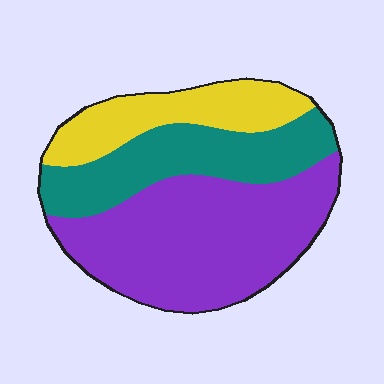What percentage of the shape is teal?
Teal covers 28% of the shape.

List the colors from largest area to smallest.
From largest to smallest: purple, teal, yellow.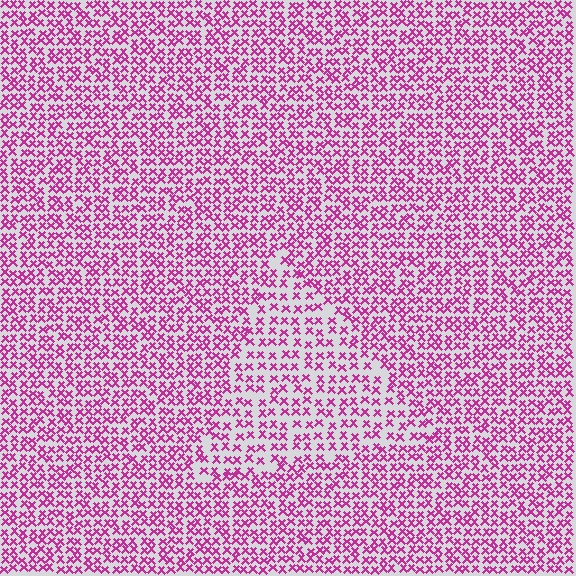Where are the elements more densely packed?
The elements are more densely packed outside the triangle boundary.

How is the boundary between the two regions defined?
The boundary is defined by a change in element density (approximately 1.6x ratio). All elements are the same color, size, and shape.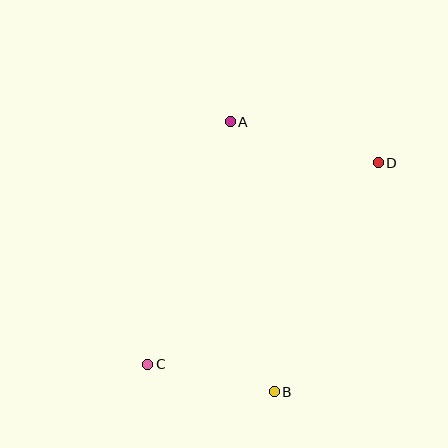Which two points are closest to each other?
Points B and C are closest to each other.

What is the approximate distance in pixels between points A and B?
The distance between A and B is approximately 273 pixels.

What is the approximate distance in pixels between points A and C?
The distance between A and C is approximately 256 pixels.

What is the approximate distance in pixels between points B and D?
The distance between B and D is approximately 251 pixels.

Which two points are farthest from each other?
Points C and D are farthest from each other.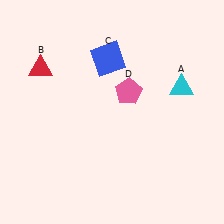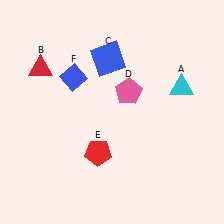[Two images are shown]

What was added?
A red pentagon (E), a blue diamond (F) were added in Image 2.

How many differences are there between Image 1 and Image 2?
There are 2 differences between the two images.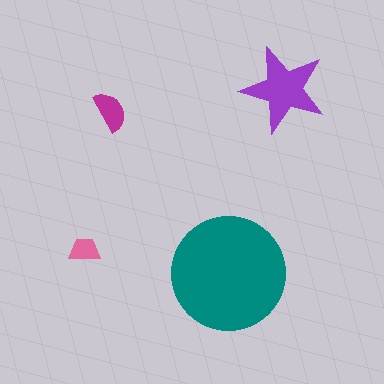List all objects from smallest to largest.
The pink trapezoid, the magenta semicircle, the purple star, the teal circle.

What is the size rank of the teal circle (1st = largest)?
1st.